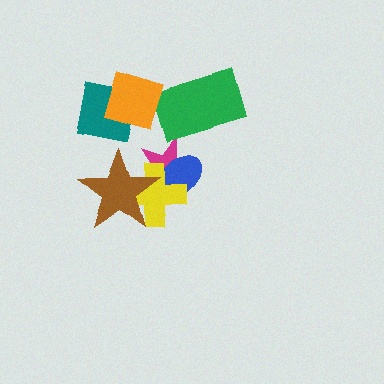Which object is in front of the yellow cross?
The brown star is in front of the yellow cross.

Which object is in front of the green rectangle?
The orange diamond is in front of the green rectangle.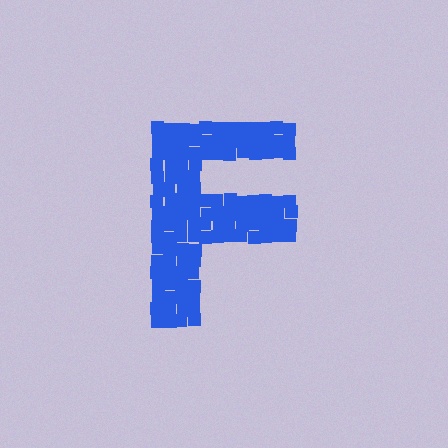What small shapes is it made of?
It is made of small squares.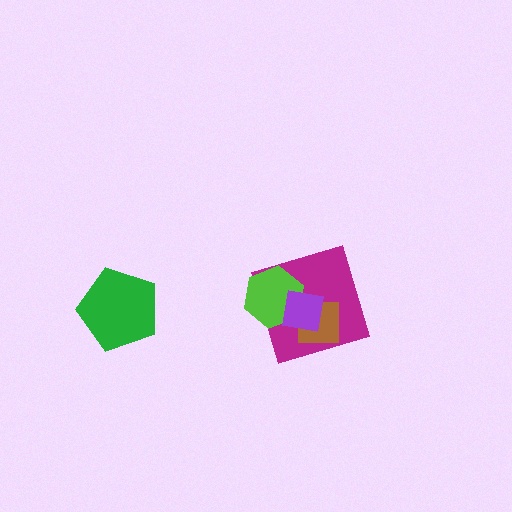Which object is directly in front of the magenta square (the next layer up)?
The brown square is directly in front of the magenta square.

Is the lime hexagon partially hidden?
Yes, it is partially covered by another shape.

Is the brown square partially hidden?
Yes, it is partially covered by another shape.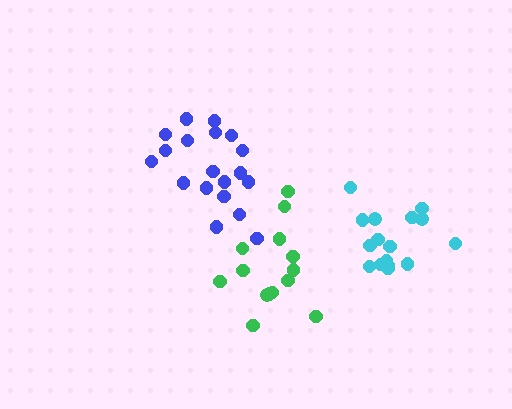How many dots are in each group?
Group 1: 19 dots, Group 2: 16 dots, Group 3: 14 dots (49 total).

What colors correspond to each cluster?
The clusters are colored: blue, cyan, green.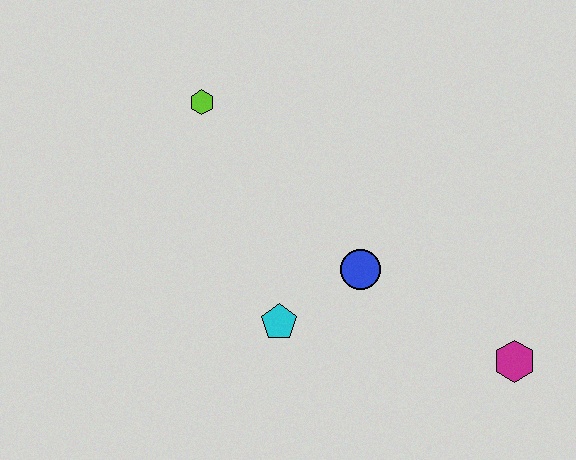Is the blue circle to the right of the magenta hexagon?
No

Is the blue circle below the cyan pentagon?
No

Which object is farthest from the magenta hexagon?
The lime hexagon is farthest from the magenta hexagon.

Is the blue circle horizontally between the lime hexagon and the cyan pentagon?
No